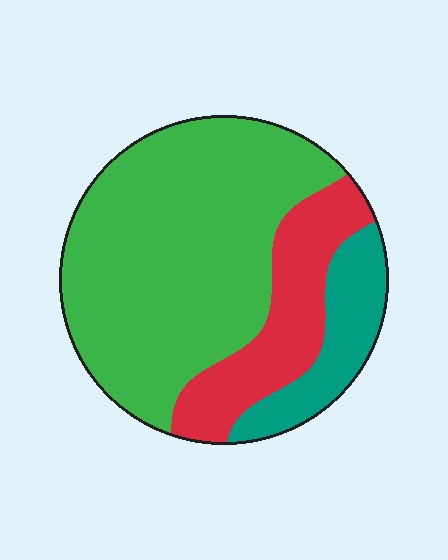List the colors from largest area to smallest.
From largest to smallest: green, red, teal.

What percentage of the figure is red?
Red takes up between a sixth and a third of the figure.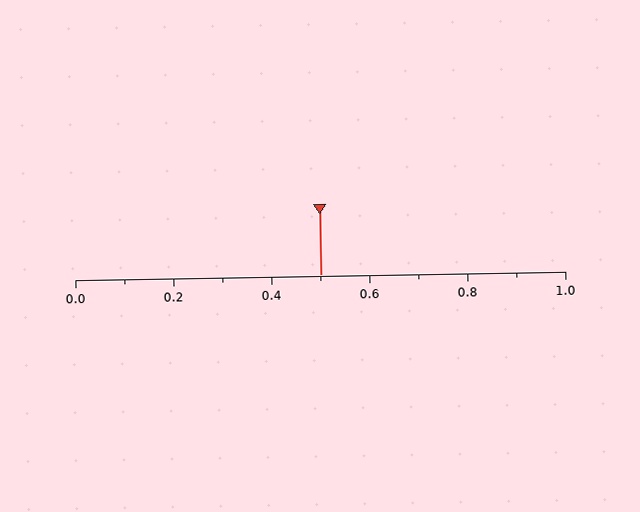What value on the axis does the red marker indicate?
The marker indicates approximately 0.5.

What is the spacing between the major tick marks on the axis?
The major ticks are spaced 0.2 apart.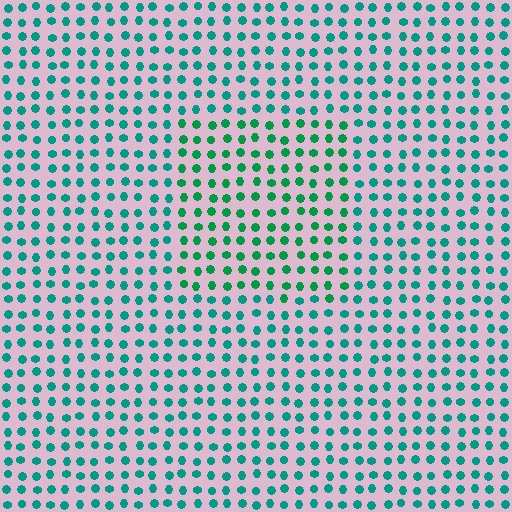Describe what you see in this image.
The image is filled with small teal elements in a uniform arrangement. A rectangle-shaped region is visible where the elements are tinted to a slightly different hue, forming a subtle color boundary.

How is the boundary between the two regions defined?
The boundary is defined purely by a slight shift in hue (about 25 degrees). Spacing, size, and orientation are identical on both sides.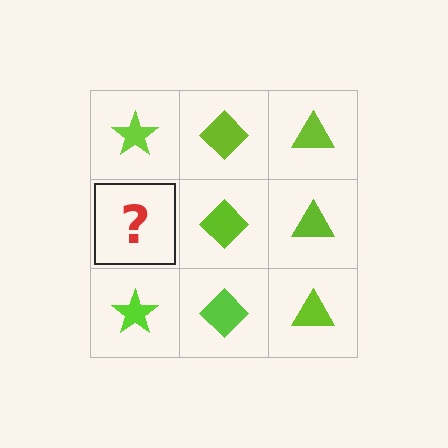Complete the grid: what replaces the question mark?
The question mark should be replaced with a lime star.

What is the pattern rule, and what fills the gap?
The rule is that each column has a consistent shape. The gap should be filled with a lime star.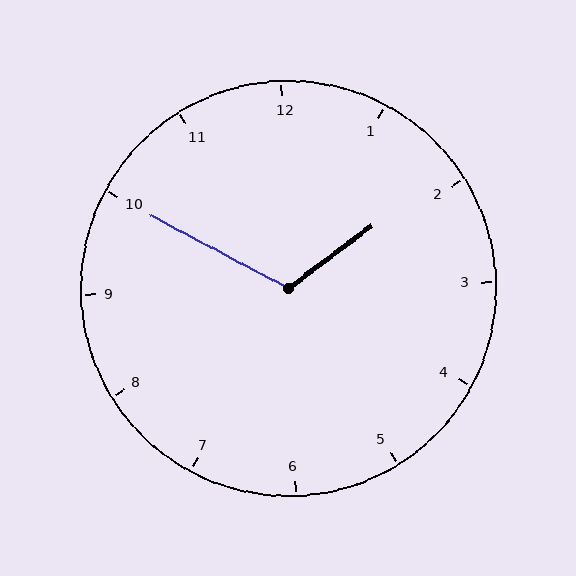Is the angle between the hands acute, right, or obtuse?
It is obtuse.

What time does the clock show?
1:50.